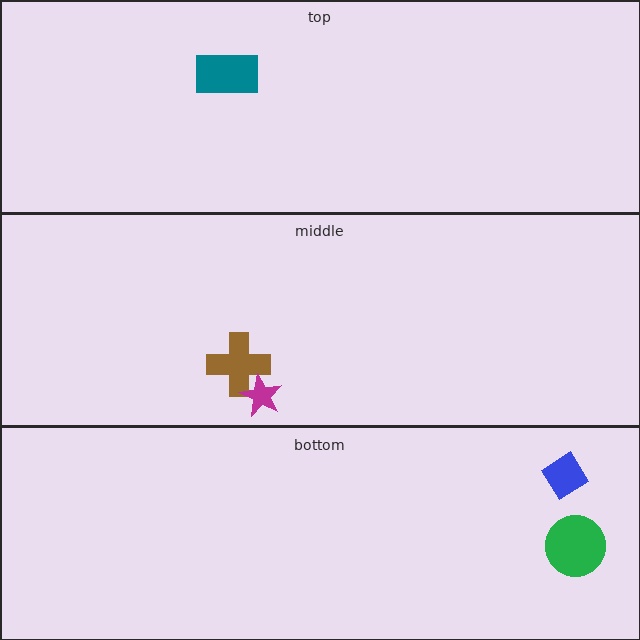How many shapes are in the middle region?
2.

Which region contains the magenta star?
The middle region.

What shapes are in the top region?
The teal rectangle.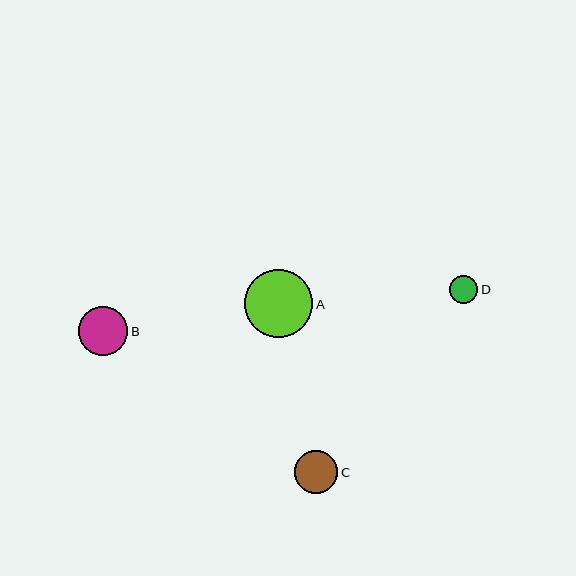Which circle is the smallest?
Circle D is the smallest with a size of approximately 28 pixels.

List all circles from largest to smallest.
From largest to smallest: A, B, C, D.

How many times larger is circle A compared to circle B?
Circle A is approximately 1.4 times the size of circle B.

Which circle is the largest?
Circle A is the largest with a size of approximately 68 pixels.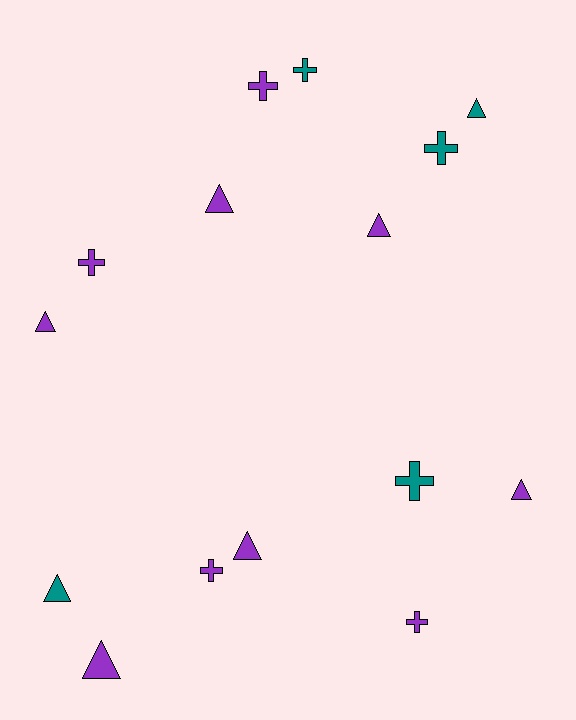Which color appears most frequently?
Purple, with 10 objects.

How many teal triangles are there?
There are 2 teal triangles.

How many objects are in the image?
There are 15 objects.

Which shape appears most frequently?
Triangle, with 8 objects.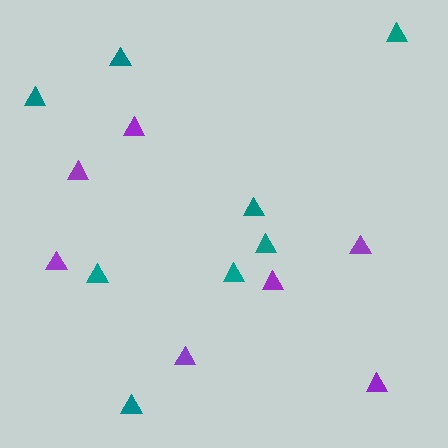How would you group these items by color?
There are 2 groups: one group of purple triangles (7) and one group of teal triangles (8).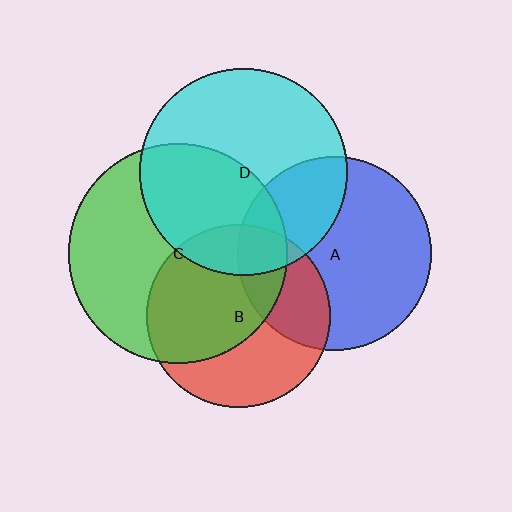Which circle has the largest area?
Circle C (green).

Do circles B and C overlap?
Yes.